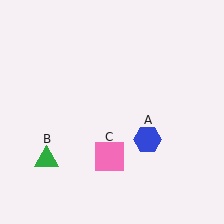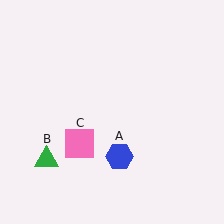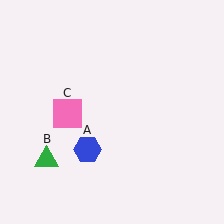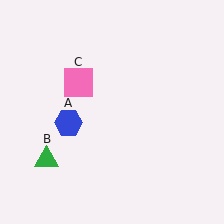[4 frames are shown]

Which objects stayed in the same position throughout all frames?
Green triangle (object B) remained stationary.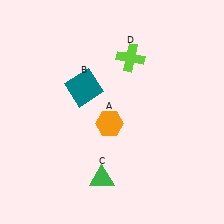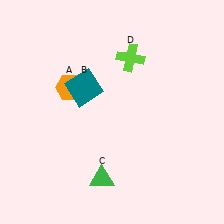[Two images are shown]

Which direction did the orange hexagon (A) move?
The orange hexagon (A) moved left.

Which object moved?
The orange hexagon (A) moved left.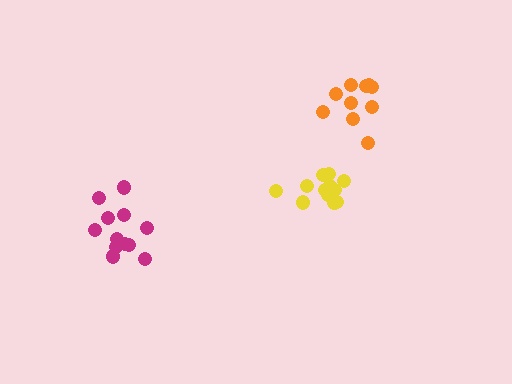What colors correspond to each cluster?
The clusters are colored: orange, yellow, magenta.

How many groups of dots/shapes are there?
There are 3 groups.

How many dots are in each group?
Group 1: 10 dots, Group 2: 12 dots, Group 3: 12 dots (34 total).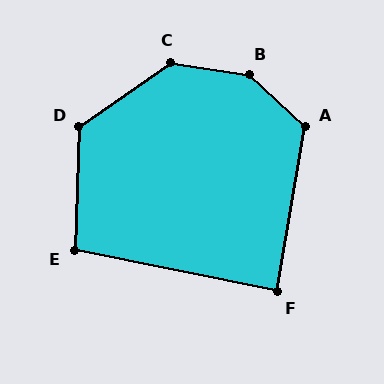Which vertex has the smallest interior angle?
F, at approximately 88 degrees.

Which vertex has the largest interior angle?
B, at approximately 145 degrees.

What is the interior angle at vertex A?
Approximately 123 degrees (obtuse).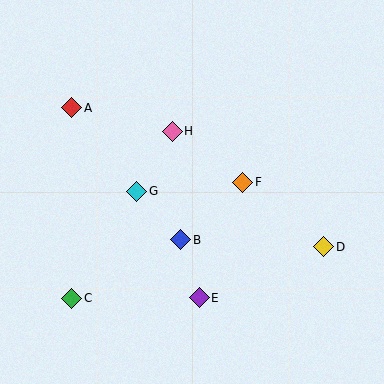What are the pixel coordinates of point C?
Point C is at (72, 298).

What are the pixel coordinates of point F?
Point F is at (243, 182).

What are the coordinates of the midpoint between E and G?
The midpoint between E and G is at (168, 244).